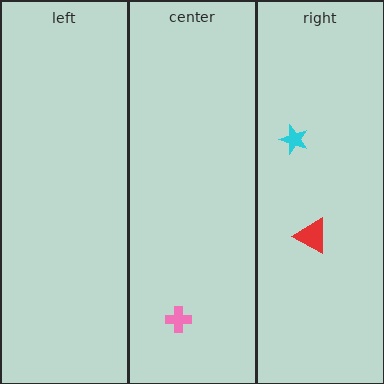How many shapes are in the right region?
2.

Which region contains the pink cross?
The center region.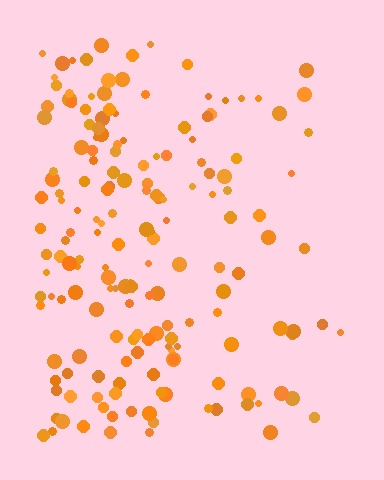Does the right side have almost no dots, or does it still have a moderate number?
Still a moderate number, just noticeably fewer than the left.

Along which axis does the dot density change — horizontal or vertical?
Horizontal.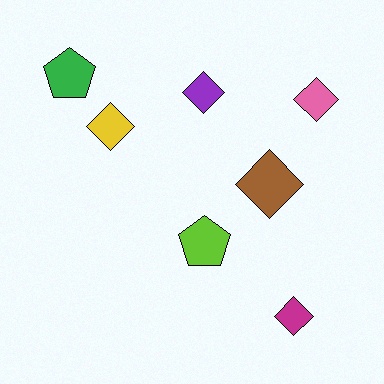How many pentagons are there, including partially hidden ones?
There are 2 pentagons.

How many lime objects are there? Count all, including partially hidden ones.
There is 1 lime object.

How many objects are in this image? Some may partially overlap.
There are 7 objects.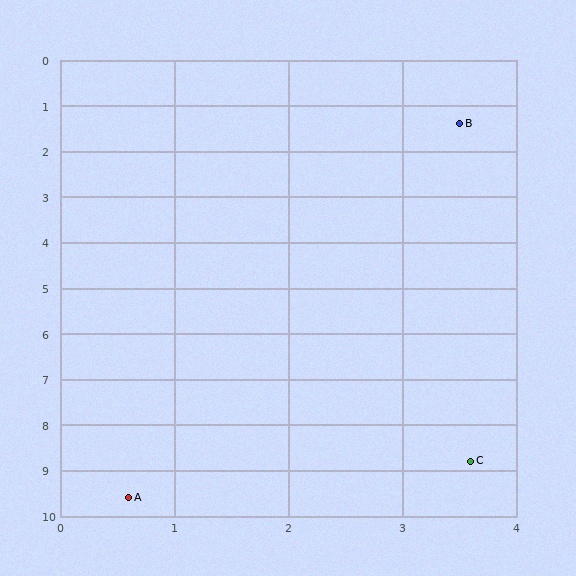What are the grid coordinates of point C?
Point C is at approximately (3.6, 8.8).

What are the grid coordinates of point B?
Point B is at approximately (3.5, 1.4).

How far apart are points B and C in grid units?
Points B and C are about 7.4 grid units apart.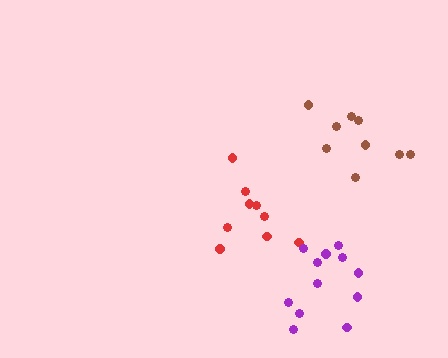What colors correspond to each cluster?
The clusters are colored: red, brown, purple.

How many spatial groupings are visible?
There are 3 spatial groupings.